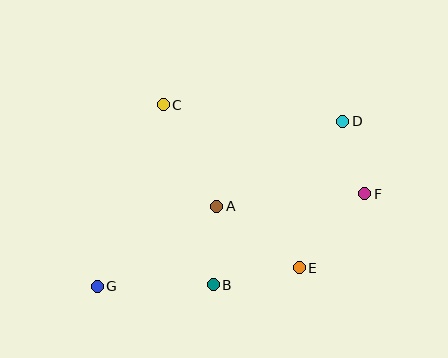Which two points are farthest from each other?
Points D and G are farthest from each other.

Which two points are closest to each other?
Points D and F are closest to each other.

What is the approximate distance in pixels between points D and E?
The distance between D and E is approximately 153 pixels.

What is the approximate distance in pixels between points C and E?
The distance between C and E is approximately 212 pixels.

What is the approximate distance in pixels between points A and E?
The distance between A and E is approximately 103 pixels.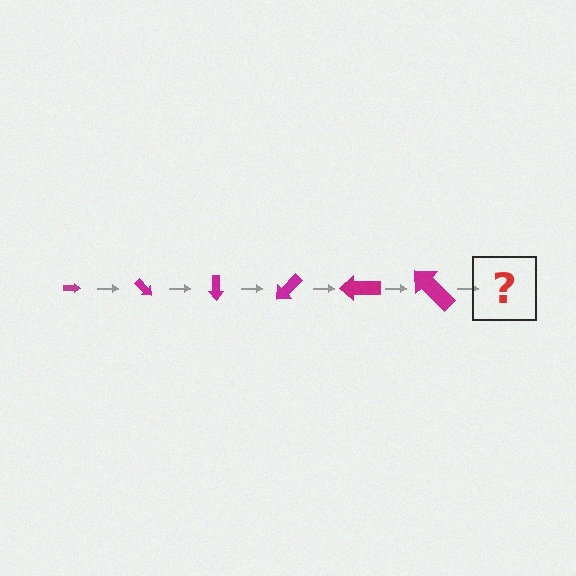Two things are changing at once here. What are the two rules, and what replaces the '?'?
The two rules are that the arrow grows larger each step and it rotates 45 degrees each step. The '?' should be an arrow, larger than the previous one and rotated 270 degrees from the start.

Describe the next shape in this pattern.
It should be an arrow, larger than the previous one and rotated 270 degrees from the start.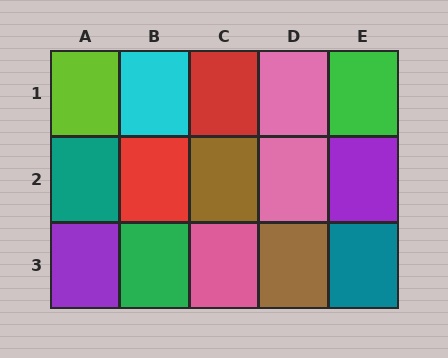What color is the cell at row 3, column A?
Purple.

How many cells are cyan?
1 cell is cyan.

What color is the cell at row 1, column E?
Green.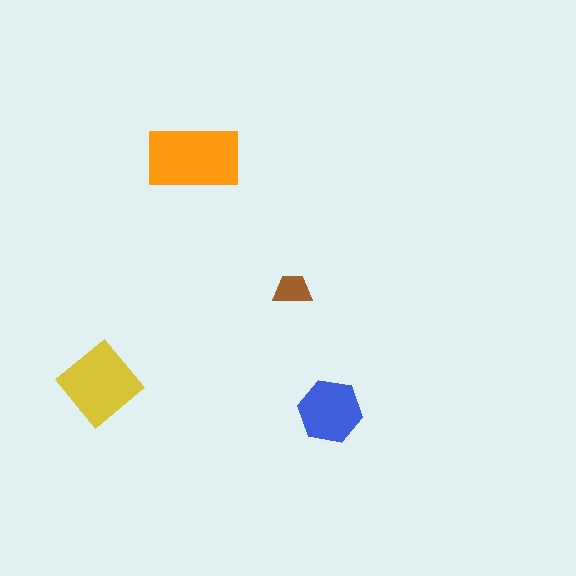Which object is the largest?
The orange rectangle.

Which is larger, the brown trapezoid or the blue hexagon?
The blue hexagon.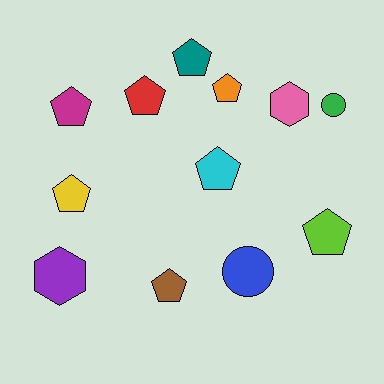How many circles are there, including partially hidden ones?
There are 2 circles.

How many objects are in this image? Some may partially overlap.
There are 12 objects.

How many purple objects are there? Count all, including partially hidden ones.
There is 1 purple object.